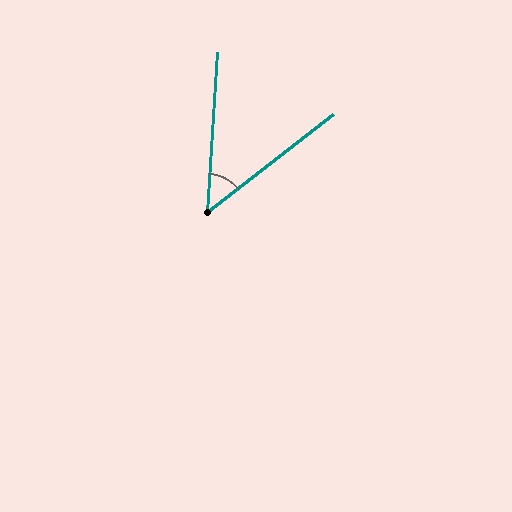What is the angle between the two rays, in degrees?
Approximately 48 degrees.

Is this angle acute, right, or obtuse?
It is acute.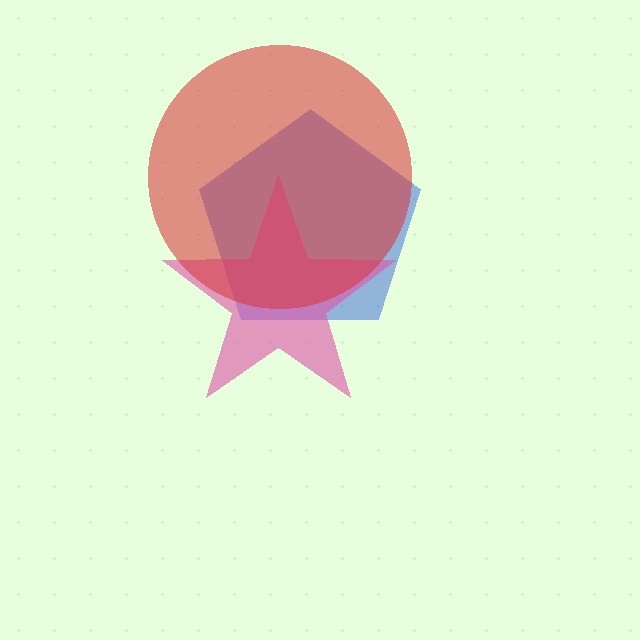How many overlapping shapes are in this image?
There are 3 overlapping shapes in the image.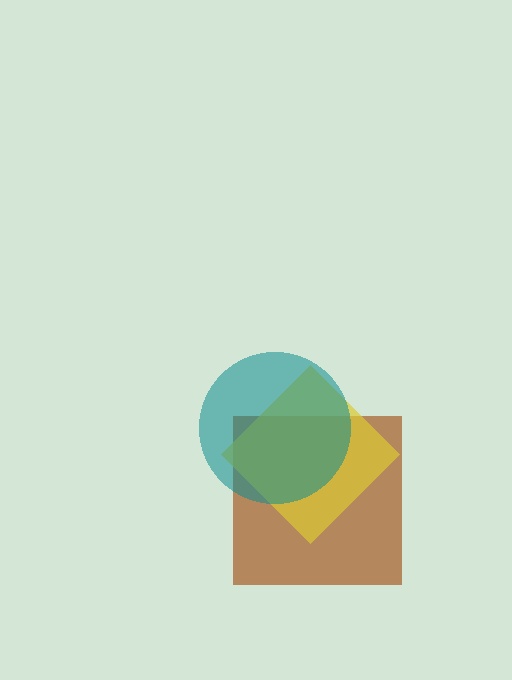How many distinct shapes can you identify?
There are 3 distinct shapes: a brown square, a yellow diamond, a teal circle.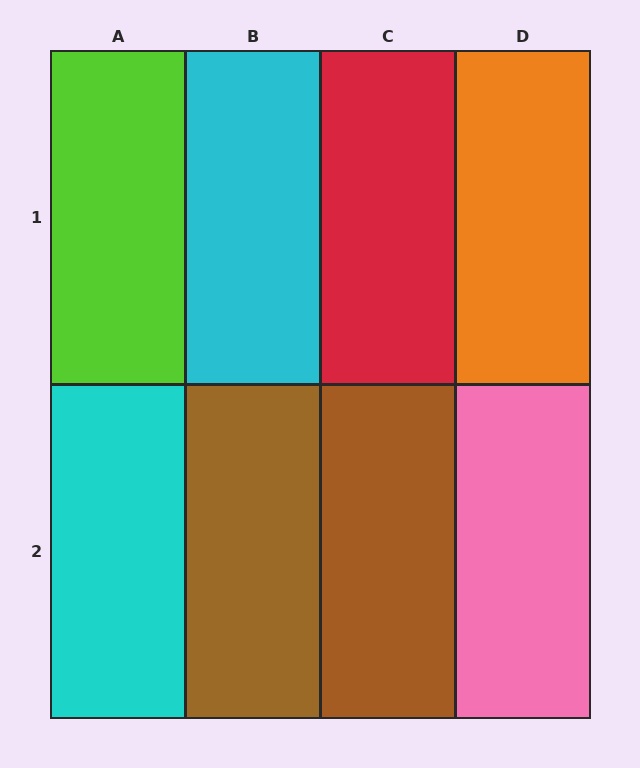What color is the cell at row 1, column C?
Red.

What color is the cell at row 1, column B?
Cyan.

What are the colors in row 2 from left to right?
Cyan, brown, brown, pink.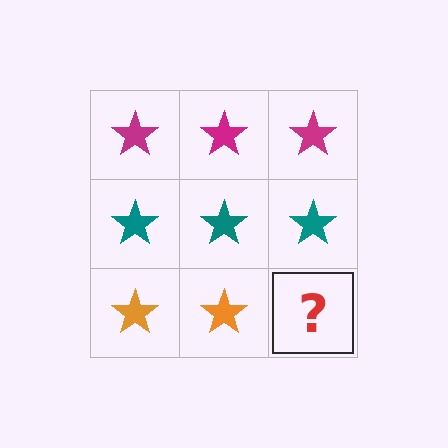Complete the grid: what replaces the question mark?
The question mark should be replaced with an orange star.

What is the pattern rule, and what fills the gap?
The rule is that each row has a consistent color. The gap should be filled with an orange star.